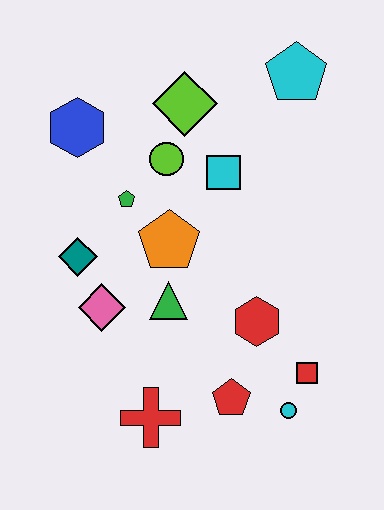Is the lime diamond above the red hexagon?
Yes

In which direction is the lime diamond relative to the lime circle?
The lime diamond is above the lime circle.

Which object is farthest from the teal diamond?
The cyan pentagon is farthest from the teal diamond.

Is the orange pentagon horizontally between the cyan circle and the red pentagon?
No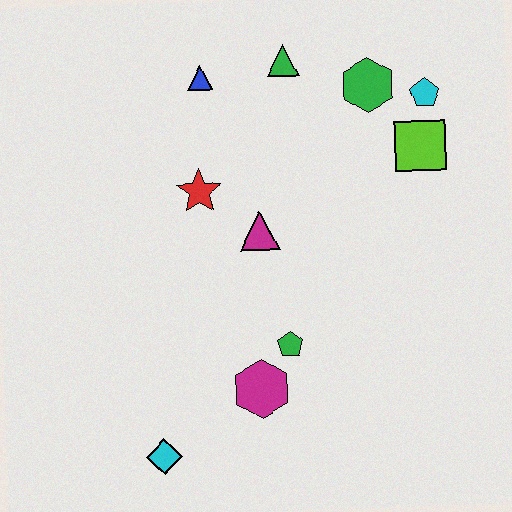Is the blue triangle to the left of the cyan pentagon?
Yes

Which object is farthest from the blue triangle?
The cyan diamond is farthest from the blue triangle.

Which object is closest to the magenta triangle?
The red star is closest to the magenta triangle.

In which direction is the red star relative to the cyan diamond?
The red star is above the cyan diamond.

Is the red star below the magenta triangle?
No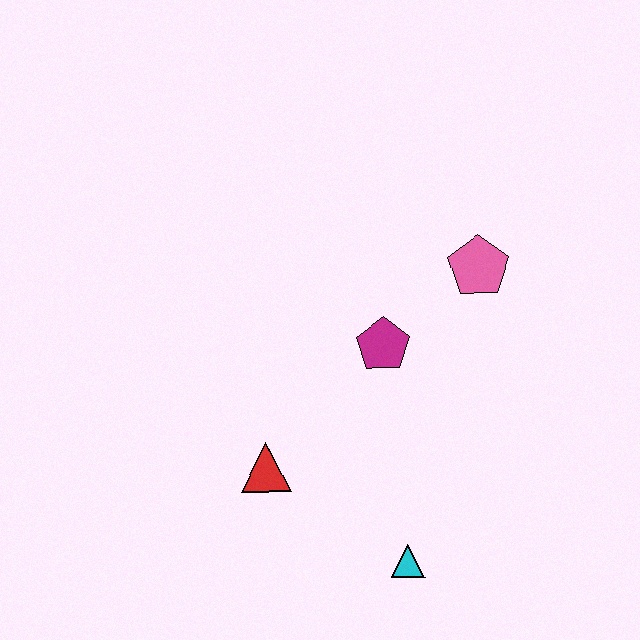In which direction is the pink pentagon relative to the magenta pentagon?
The pink pentagon is to the right of the magenta pentagon.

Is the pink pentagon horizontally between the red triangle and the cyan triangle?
No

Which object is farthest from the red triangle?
The pink pentagon is farthest from the red triangle.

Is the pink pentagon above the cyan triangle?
Yes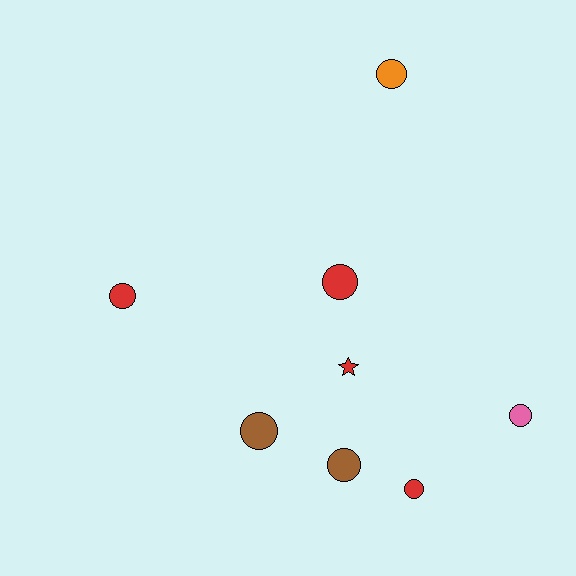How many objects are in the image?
There are 8 objects.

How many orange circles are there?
There is 1 orange circle.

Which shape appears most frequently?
Circle, with 7 objects.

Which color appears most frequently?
Red, with 4 objects.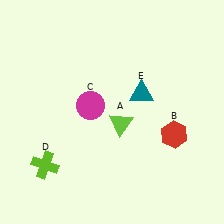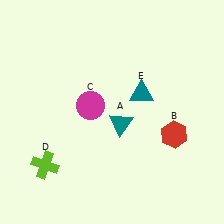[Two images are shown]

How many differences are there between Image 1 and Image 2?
There is 1 difference between the two images.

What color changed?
The triangle (A) changed from lime in Image 1 to teal in Image 2.